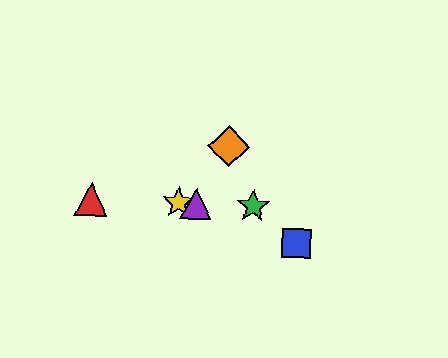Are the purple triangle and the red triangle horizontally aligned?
Yes, both are at y≈204.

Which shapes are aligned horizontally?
The red triangle, the green star, the yellow star, the purple triangle are aligned horizontally.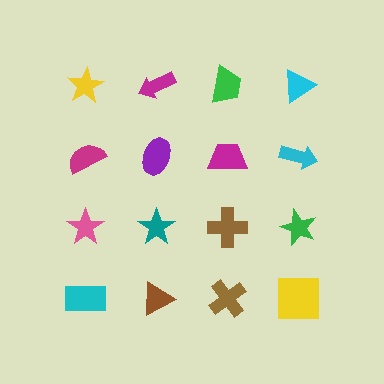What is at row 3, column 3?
A brown cross.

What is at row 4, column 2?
A brown triangle.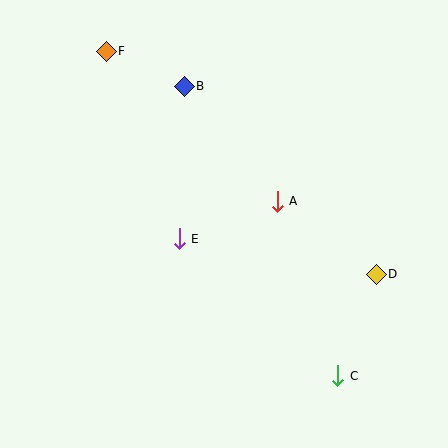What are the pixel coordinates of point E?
Point E is at (179, 239).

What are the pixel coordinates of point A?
Point A is at (277, 201).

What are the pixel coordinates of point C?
Point C is at (338, 376).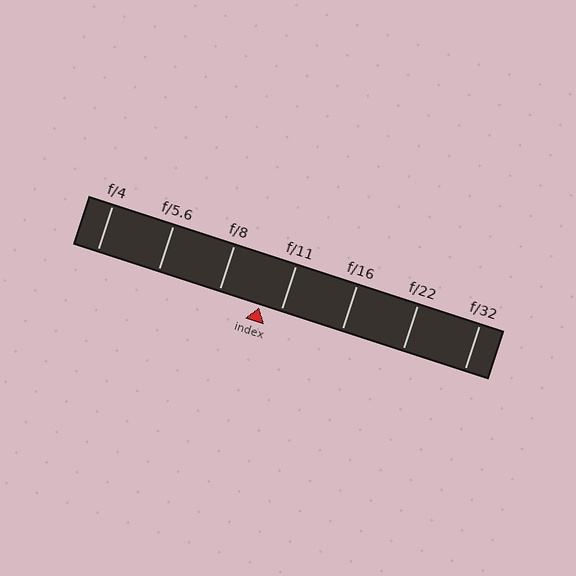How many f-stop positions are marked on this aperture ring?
There are 7 f-stop positions marked.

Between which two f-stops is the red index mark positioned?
The index mark is between f/8 and f/11.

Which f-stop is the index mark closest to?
The index mark is closest to f/11.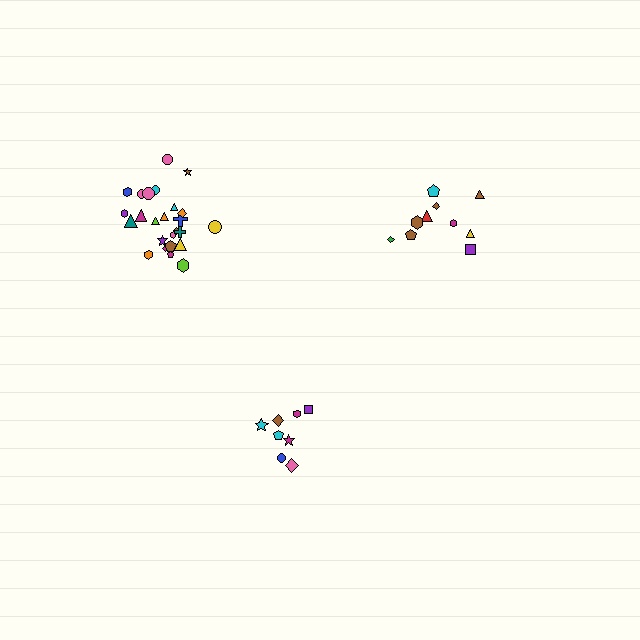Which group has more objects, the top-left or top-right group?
The top-left group.